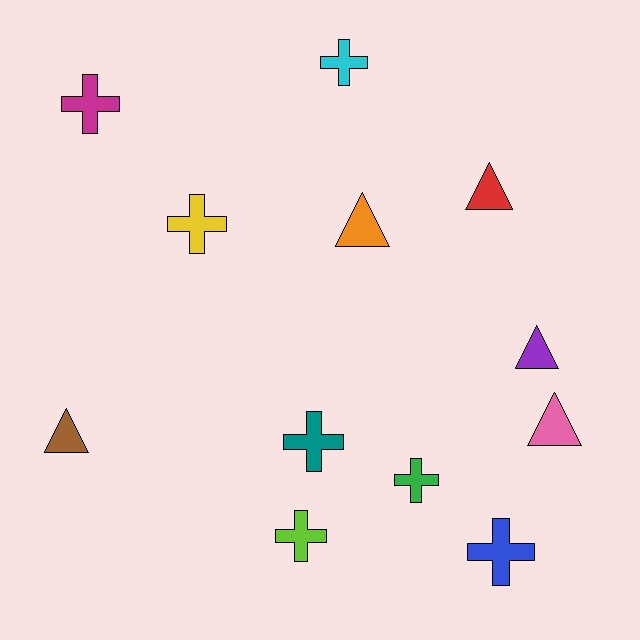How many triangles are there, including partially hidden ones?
There are 5 triangles.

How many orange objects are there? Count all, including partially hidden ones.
There is 1 orange object.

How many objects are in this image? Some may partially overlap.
There are 12 objects.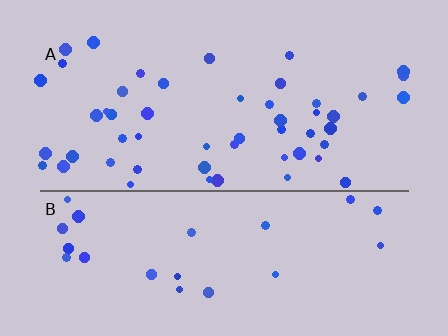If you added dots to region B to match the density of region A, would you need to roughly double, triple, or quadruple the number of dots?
Approximately double.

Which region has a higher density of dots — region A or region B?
A (the top).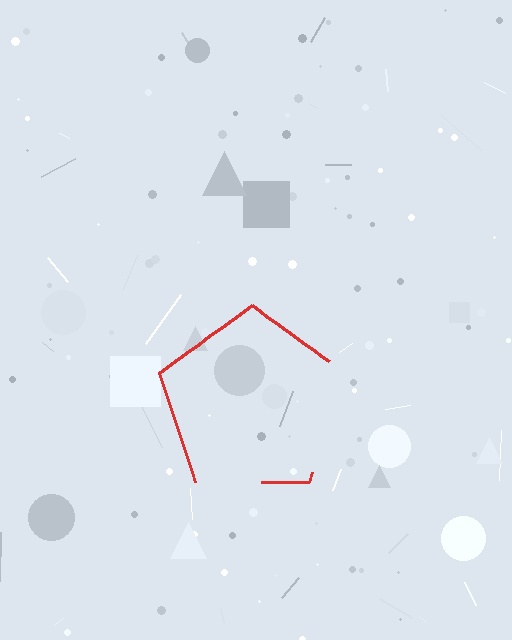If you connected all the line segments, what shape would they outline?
They would outline a pentagon.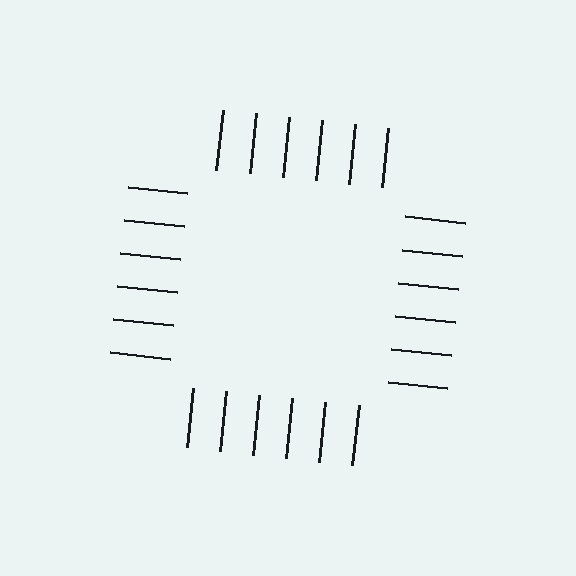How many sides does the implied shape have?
4 sides — the line-ends trace a square.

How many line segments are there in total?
24 — 6 along each of the 4 edges.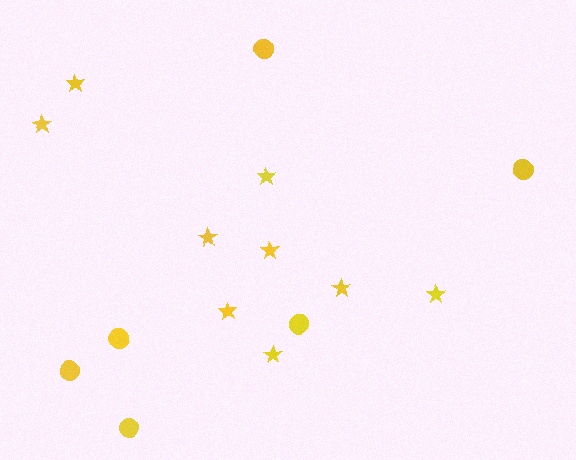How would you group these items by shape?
There are 2 groups: one group of circles (6) and one group of stars (9).